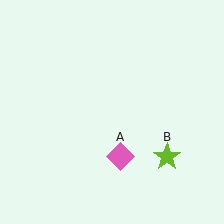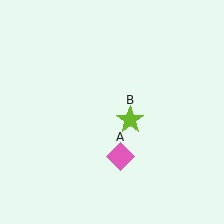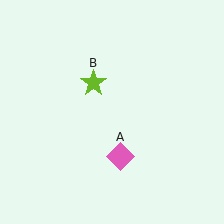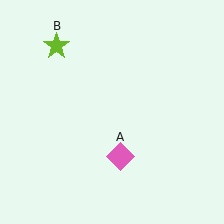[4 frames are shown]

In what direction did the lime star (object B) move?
The lime star (object B) moved up and to the left.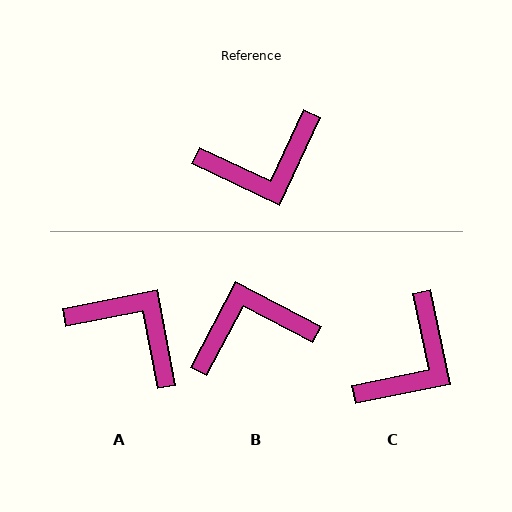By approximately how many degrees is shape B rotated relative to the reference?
Approximately 177 degrees counter-clockwise.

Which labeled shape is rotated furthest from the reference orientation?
B, about 177 degrees away.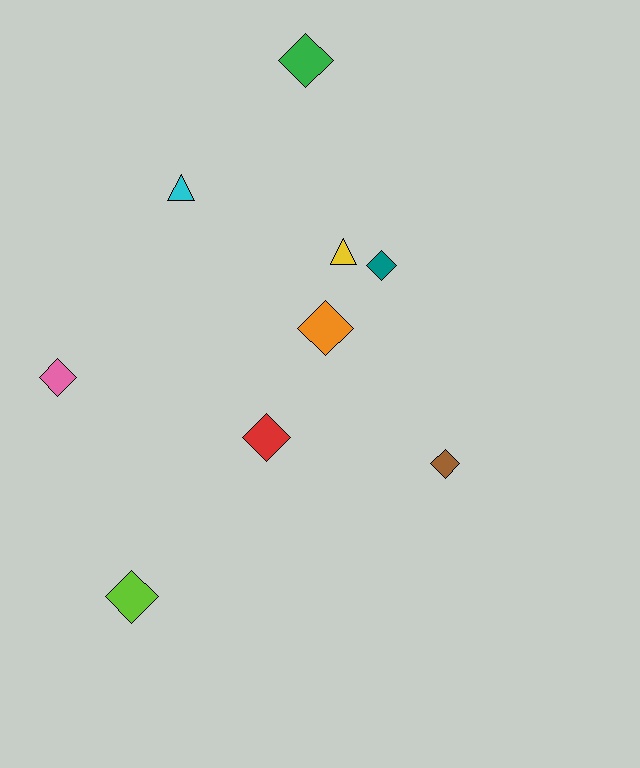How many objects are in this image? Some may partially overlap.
There are 9 objects.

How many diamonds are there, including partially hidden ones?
There are 7 diamonds.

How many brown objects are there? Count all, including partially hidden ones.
There is 1 brown object.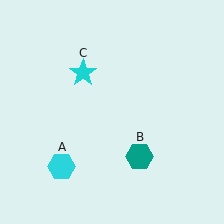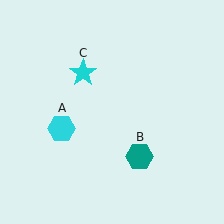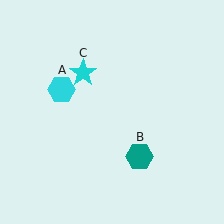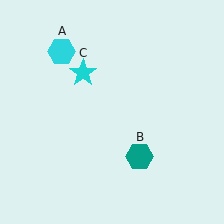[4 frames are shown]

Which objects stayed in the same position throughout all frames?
Teal hexagon (object B) and cyan star (object C) remained stationary.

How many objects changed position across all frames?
1 object changed position: cyan hexagon (object A).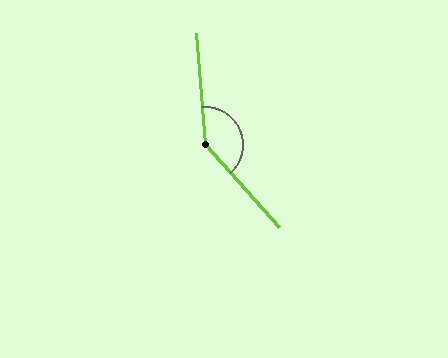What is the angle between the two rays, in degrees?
Approximately 143 degrees.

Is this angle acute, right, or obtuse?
It is obtuse.